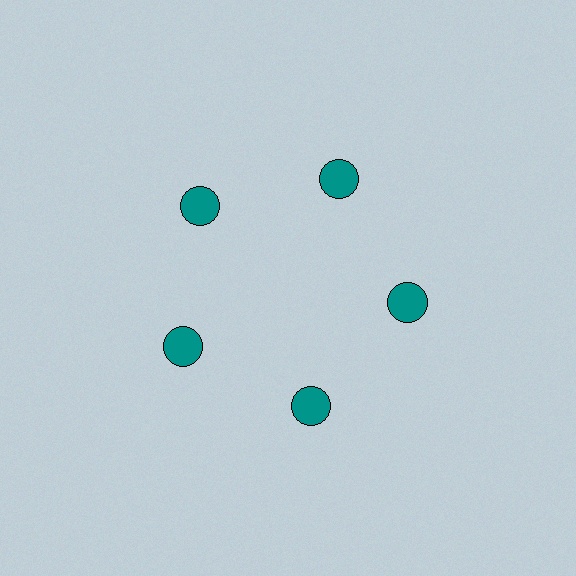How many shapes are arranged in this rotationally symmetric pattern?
There are 5 shapes, arranged in 5 groups of 1.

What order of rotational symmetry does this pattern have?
This pattern has 5-fold rotational symmetry.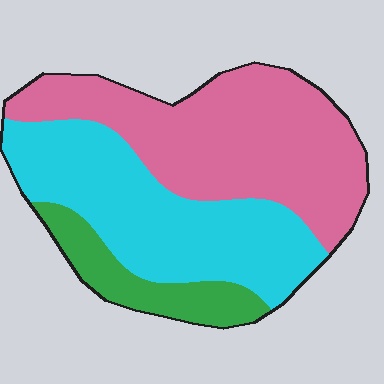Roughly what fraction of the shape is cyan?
Cyan covers about 40% of the shape.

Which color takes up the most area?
Pink, at roughly 45%.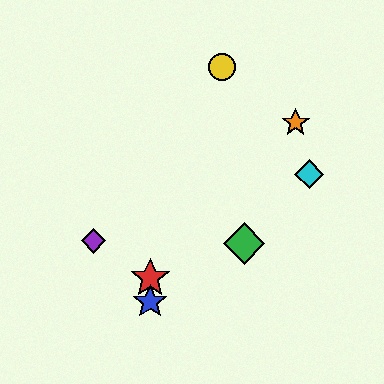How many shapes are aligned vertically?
2 shapes (the red star, the blue star) are aligned vertically.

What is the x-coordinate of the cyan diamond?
The cyan diamond is at x≈309.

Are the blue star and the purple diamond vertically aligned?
No, the blue star is at x≈150 and the purple diamond is at x≈94.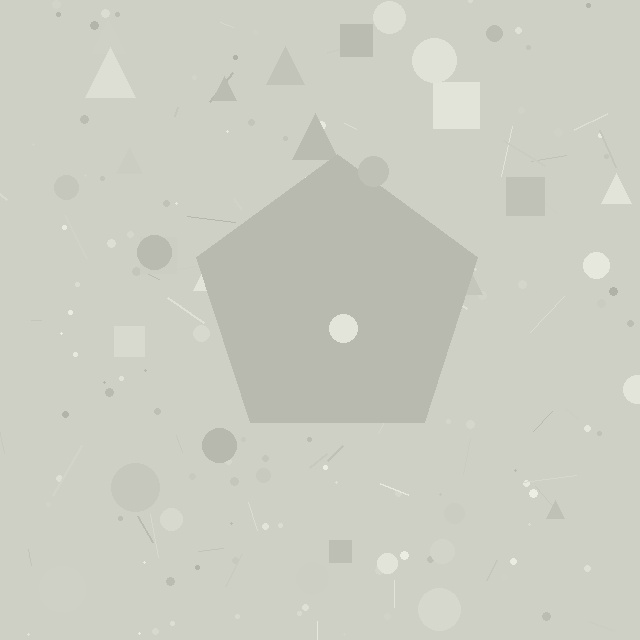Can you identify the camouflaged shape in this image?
The camouflaged shape is a pentagon.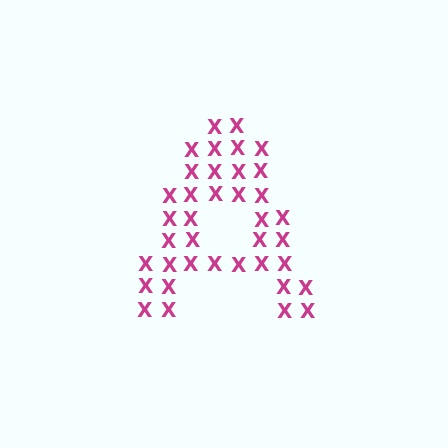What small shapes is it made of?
It is made of small letter X's.